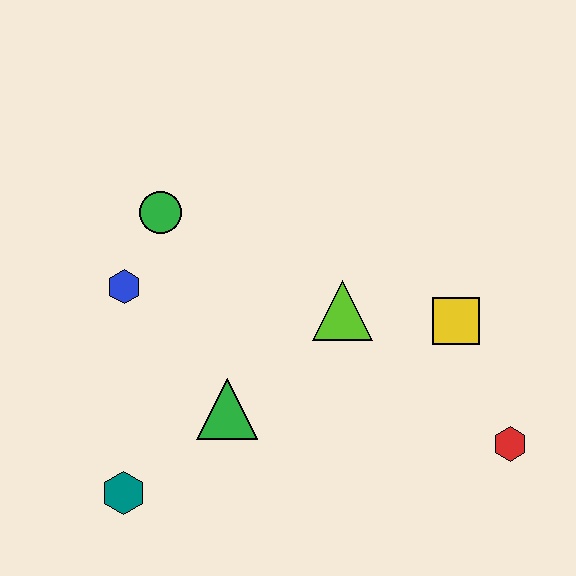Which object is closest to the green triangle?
The teal hexagon is closest to the green triangle.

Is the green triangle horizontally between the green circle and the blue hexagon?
No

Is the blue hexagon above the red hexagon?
Yes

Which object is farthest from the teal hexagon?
The red hexagon is farthest from the teal hexagon.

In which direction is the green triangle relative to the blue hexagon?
The green triangle is below the blue hexagon.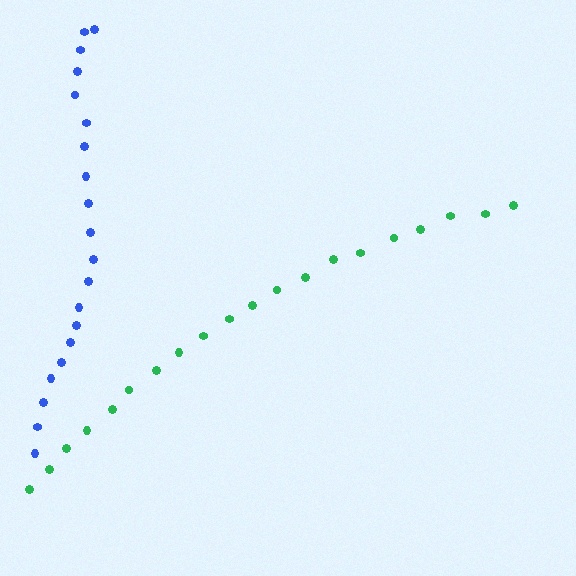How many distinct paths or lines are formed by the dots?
There are 2 distinct paths.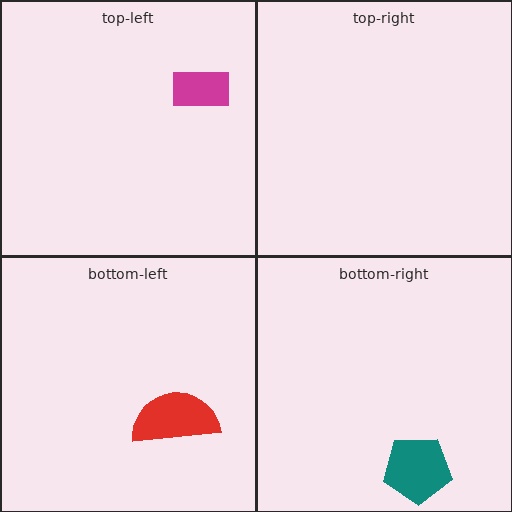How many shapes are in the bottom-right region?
1.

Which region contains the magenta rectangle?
The top-left region.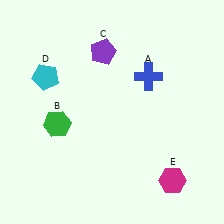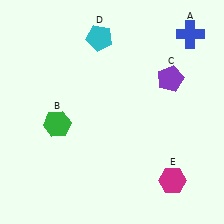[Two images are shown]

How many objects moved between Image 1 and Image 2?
3 objects moved between the two images.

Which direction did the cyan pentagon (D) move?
The cyan pentagon (D) moved right.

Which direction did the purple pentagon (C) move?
The purple pentagon (C) moved right.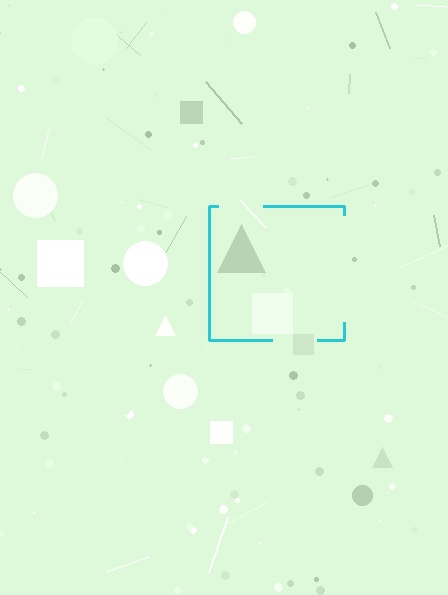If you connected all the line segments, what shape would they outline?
They would outline a square.